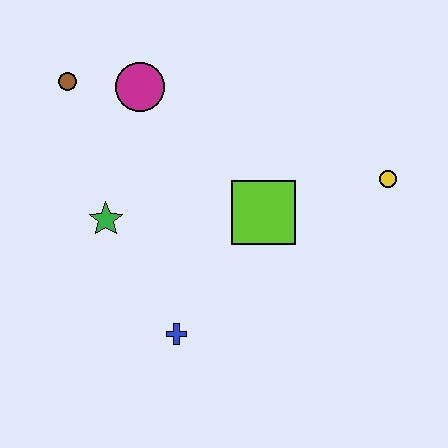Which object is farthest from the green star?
The yellow circle is farthest from the green star.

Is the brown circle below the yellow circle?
No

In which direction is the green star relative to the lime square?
The green star is to the left of the lime square.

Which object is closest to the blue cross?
The green star is closest to the blue cross.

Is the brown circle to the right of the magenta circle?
No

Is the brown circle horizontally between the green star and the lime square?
No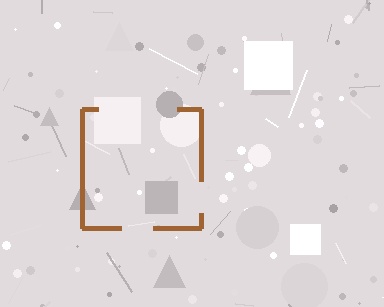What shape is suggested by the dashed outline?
The dashed outline suggests a square.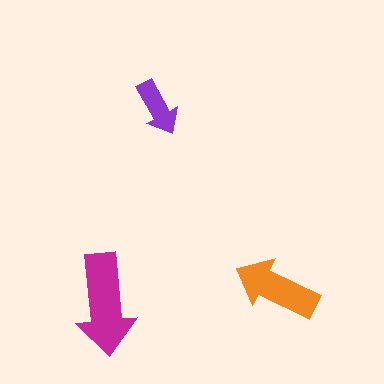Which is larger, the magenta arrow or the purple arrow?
The magenta one.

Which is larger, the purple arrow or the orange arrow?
The orange one.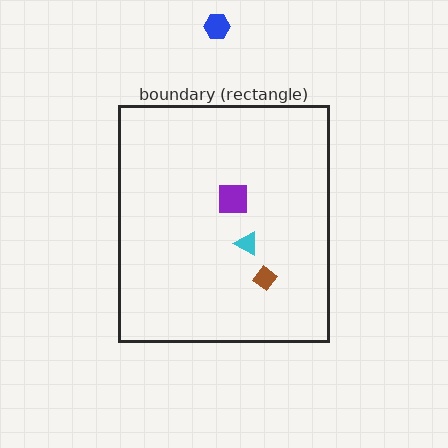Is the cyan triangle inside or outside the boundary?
Inside.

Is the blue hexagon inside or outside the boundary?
Outside.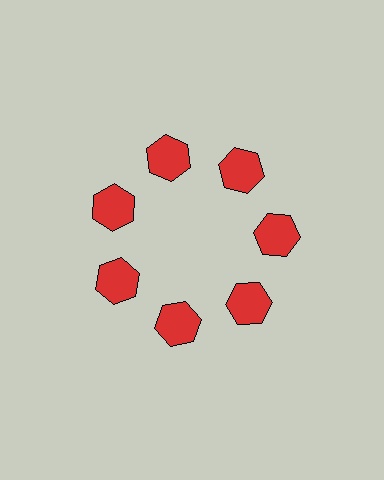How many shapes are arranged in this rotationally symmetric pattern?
There are 7 shapes, arranged in 7 groups of 1.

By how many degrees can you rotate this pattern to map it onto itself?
The pattern maps onto itself every 51 degrees of rotation.